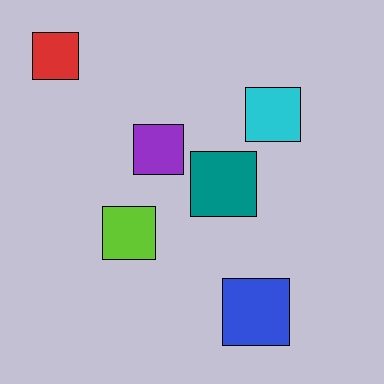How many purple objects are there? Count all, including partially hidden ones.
There is 1 purple object.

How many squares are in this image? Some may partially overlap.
There are 6 squares.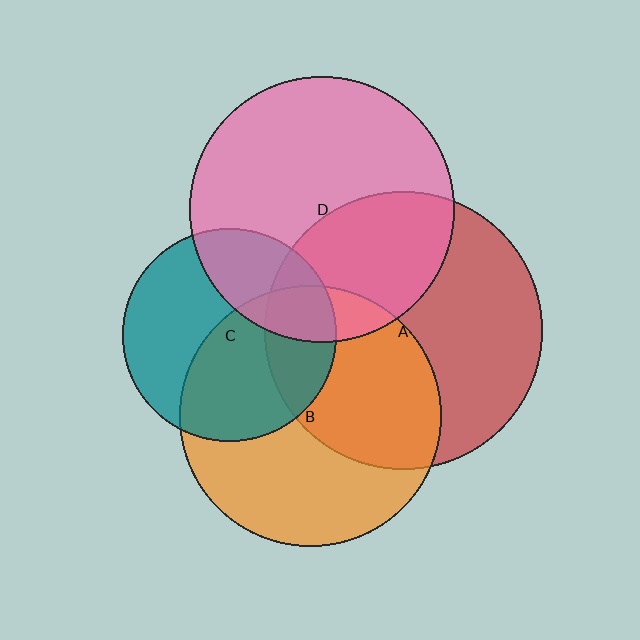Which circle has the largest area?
Circle A (red).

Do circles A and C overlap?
Yes.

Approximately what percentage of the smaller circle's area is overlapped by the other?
Approximately 25%.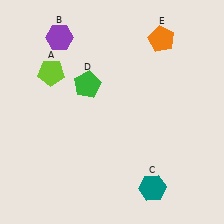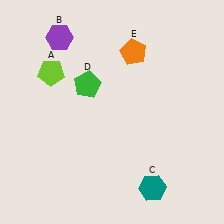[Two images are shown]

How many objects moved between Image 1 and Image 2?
1 object moved between the two images.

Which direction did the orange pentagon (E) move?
The orange pentagon (E) moved left.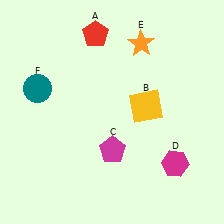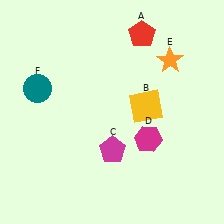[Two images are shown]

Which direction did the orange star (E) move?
The orange star (E) moved right.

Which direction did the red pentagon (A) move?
The red pentagon (A) moved right.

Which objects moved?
The objects that moved are: the red pentagon (A), the magenta hexagon (D), the orange star (E).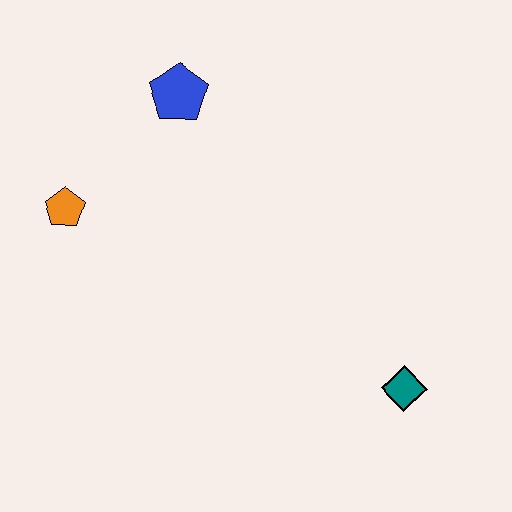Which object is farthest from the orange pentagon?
The teal diamond is farthest from the orange pentagon.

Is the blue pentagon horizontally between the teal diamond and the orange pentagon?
Yes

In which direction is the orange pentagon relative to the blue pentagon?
The orange pentagon is below the blue pentagon.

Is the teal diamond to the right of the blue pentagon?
Yes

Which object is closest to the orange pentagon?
The blue pentagon is closest to the orange pentagon.